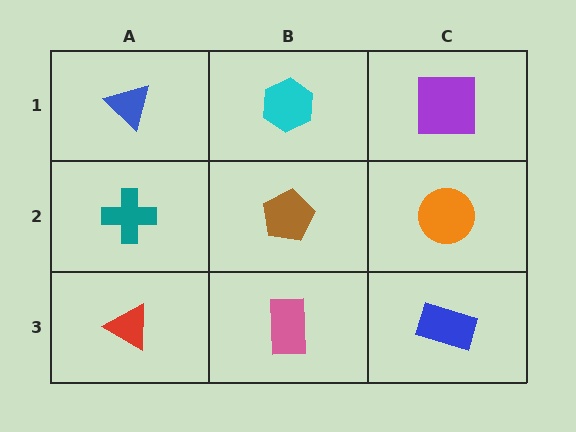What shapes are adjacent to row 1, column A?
A teal cross (row 2, column A), a cyan hexagon (row 1, column B).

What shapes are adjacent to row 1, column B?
A brown pentagon (row 2, column B), a blue triangle (row 1, column A), a purple square (row 1, column C).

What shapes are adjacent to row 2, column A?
A blue triangle (row 1, column A), a red triangle (row 3, column A), a brown pentagon (row 2, column B).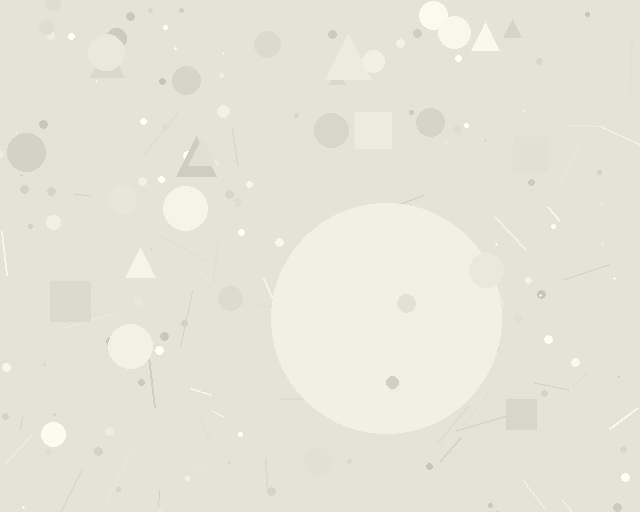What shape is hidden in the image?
A circle is hidden in the image.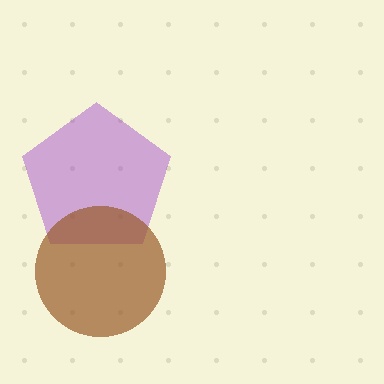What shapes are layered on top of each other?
The layered shapes are: a purple pentagon, a brown circle.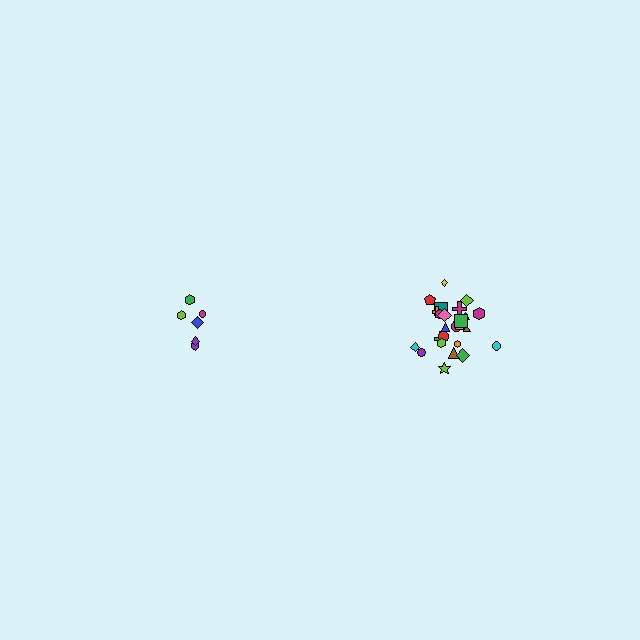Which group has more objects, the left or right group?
The right group.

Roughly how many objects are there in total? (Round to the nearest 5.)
Roughly 30 objects in total.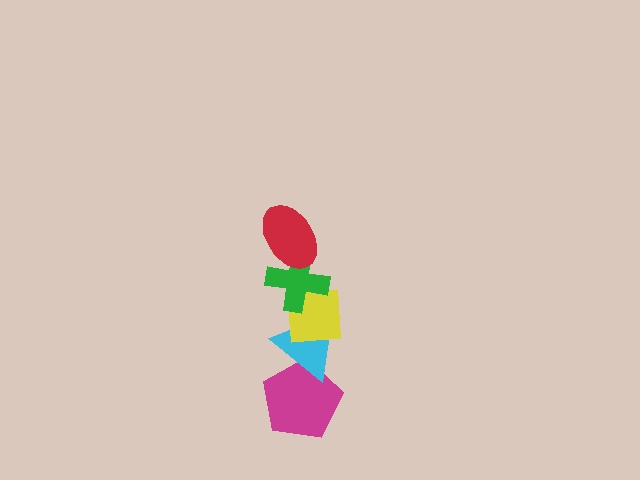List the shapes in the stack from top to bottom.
From top to bottom: the red ellipse, the green cross, the yellow square, the cyan triangle, the magenta pentagon.